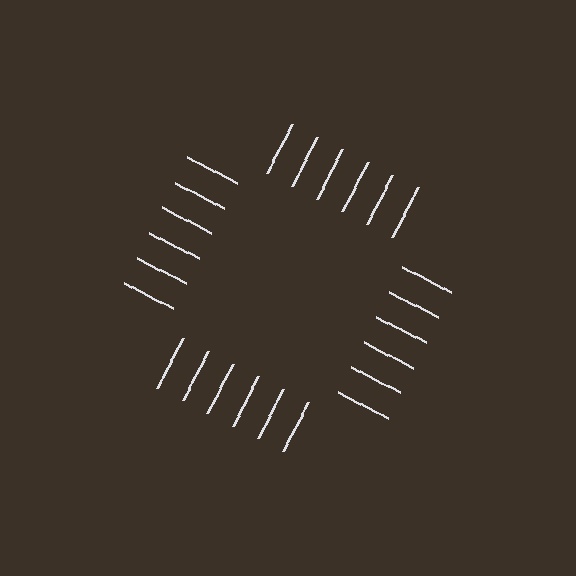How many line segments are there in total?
24 — 6 along each of the 4 edges.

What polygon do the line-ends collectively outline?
An illusory square — the line segments terminate on its edges but no continuous stroke is drawn.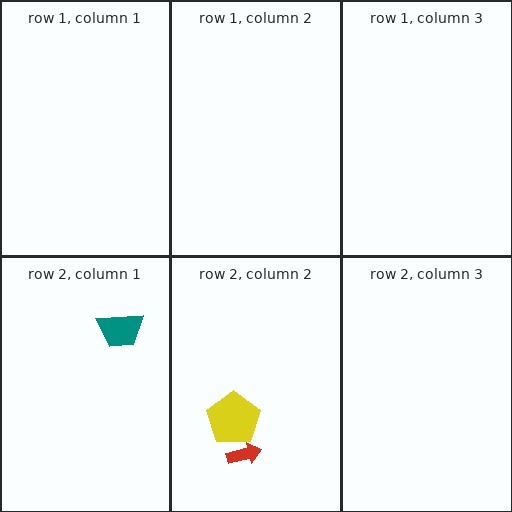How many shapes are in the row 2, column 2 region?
2.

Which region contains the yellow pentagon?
The row 2, column 2 region.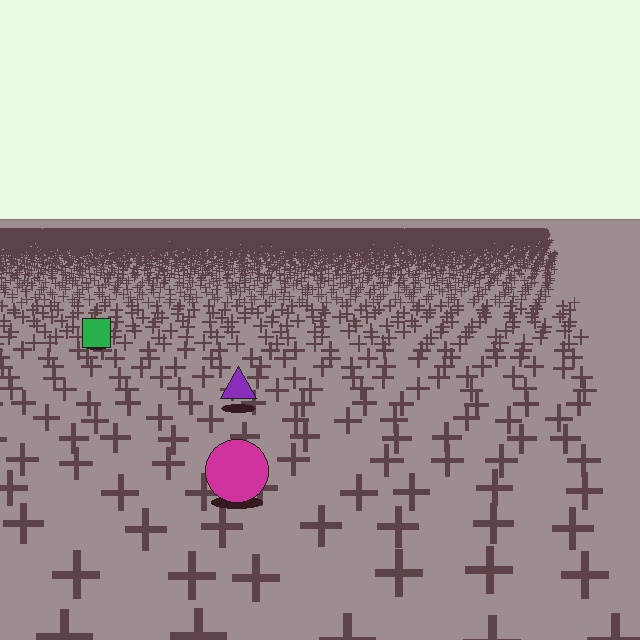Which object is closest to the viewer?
The magenta circle is closest. The texture marks near it are larger and more spread out.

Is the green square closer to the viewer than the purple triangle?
No. The purple triangle is closer — you can tell from the texture gradient: the ground texture is coarser near it.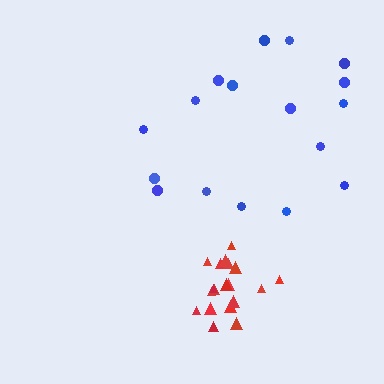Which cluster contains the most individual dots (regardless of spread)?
Red (19).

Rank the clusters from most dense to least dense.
red, blue.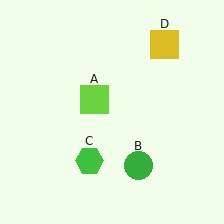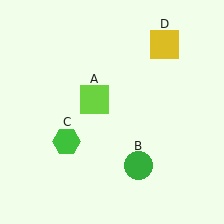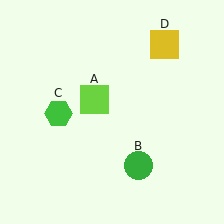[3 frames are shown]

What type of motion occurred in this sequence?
The green hexagon (object C) rotated clockwise around the center of the scene.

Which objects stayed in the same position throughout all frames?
Lime square (object A) and green circle (object B) and yellow square (object D) remained stationary.